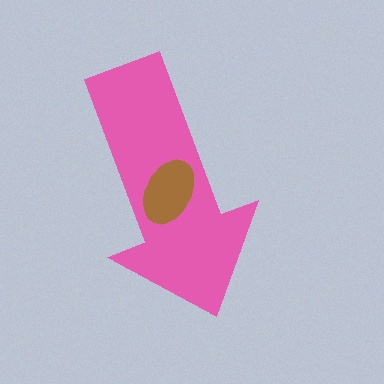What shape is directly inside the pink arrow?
The brown ellipse.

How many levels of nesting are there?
2.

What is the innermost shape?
The brown ellipse.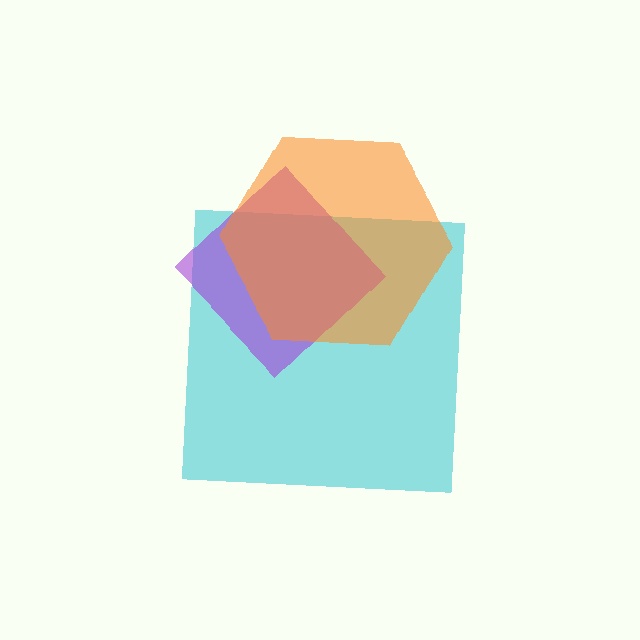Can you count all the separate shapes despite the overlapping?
Yes, there are 3 separate shapes.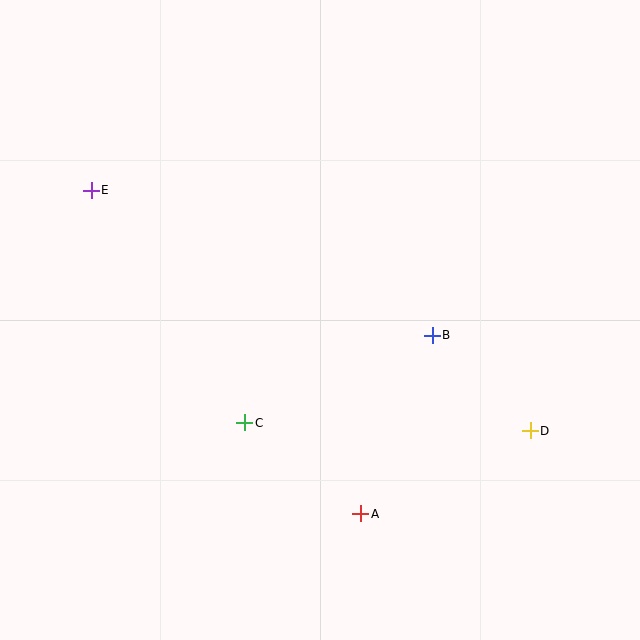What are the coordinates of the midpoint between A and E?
The midpoint between A and E is at (226, 352).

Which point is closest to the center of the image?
Point B at (432, 335) is closest to the center.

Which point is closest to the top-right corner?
Point B is closest to the top-right corner.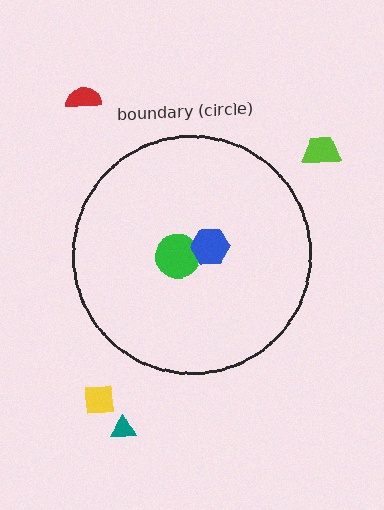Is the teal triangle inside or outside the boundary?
Outside.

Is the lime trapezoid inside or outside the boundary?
Outside.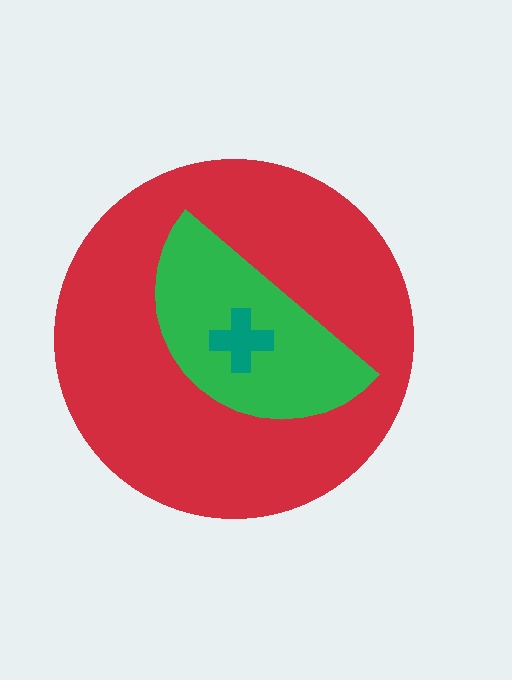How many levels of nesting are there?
3.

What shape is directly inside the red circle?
The green semicircle.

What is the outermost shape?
The red circle.